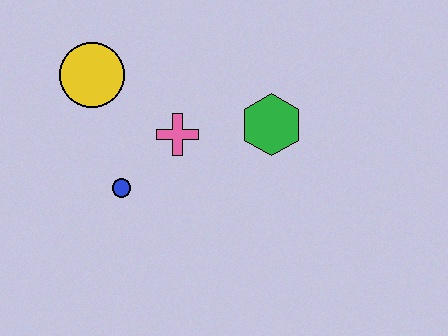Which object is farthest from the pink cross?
The yellow circle is farthest from the pink cross.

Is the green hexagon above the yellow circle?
No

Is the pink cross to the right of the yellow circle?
Yes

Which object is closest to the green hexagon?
The pink cross is closest to the green hexagon.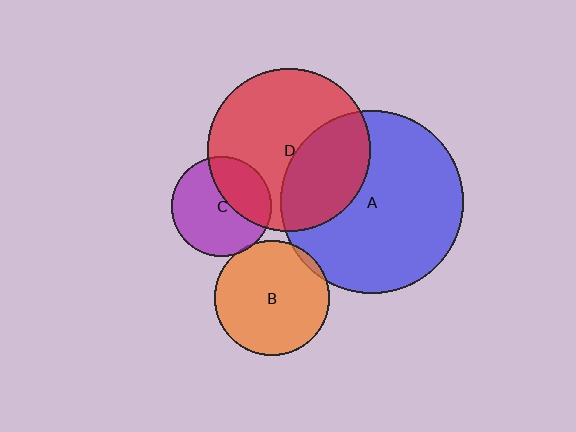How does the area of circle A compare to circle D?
Approximately 1.3 times.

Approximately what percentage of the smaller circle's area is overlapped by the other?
Approximately 35%.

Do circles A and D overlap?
Yes.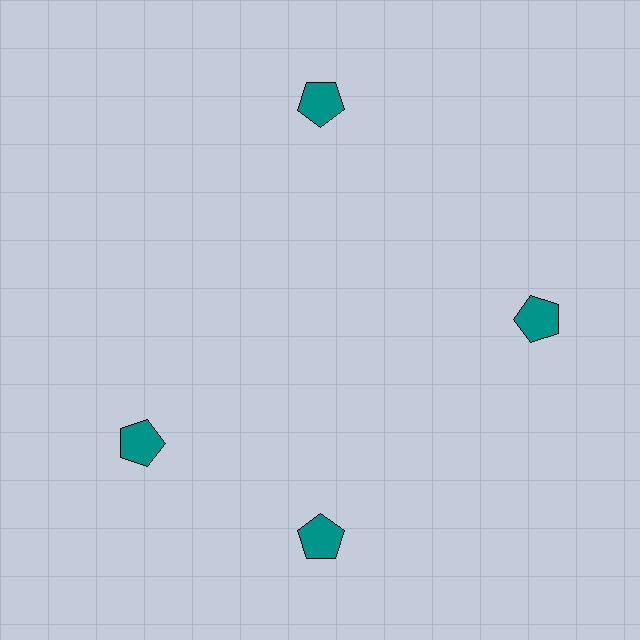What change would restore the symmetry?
The symmetry would be restored by rotating it back into even spacing with its neighbors so that all 4 pentagons sit at equal angles and equal distance from the center.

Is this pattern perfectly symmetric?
No. The 4 teal pentagons are arranged in a ring, but one element near the 9 o'clock position is rotated out of alignment along the ring, breaking the 4-fold rotational symmetry.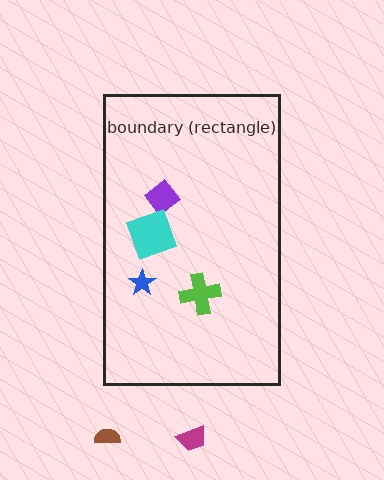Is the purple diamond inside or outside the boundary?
Inside.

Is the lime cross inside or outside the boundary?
Inside.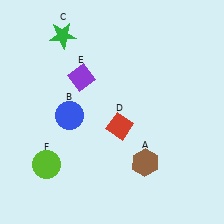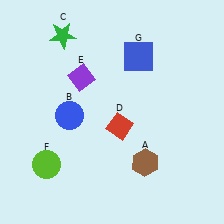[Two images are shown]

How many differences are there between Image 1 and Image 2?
There is 1 difference between the two images.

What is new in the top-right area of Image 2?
A blue square (G) was added in the top-right area of Image 2.